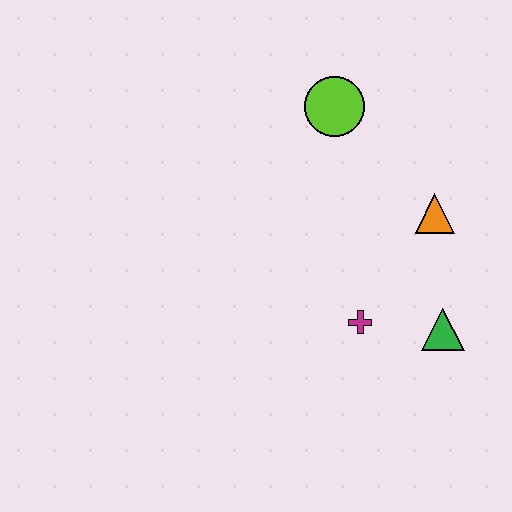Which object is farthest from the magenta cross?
The lime circle is farthest from the magenta cross.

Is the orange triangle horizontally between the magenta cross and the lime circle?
No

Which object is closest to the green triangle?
The magenta cross is closest to the green triangle.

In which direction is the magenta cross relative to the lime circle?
The magenta cross is below the lime circle.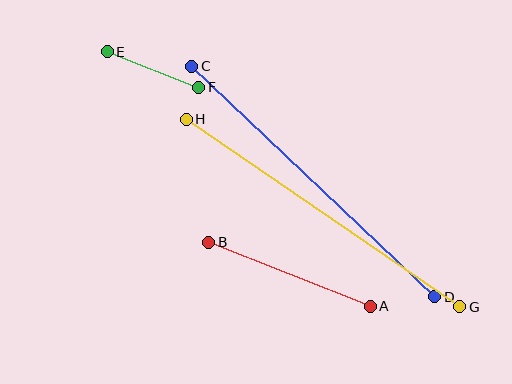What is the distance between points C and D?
The distance is approximately 335 pixels.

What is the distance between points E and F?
The distance is approximately 98 pixels.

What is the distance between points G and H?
The distance is approximately 332 pixels.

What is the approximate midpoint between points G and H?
The midpoint is at approximately (323, 213) pixels.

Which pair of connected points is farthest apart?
Points C and D are farthest apart.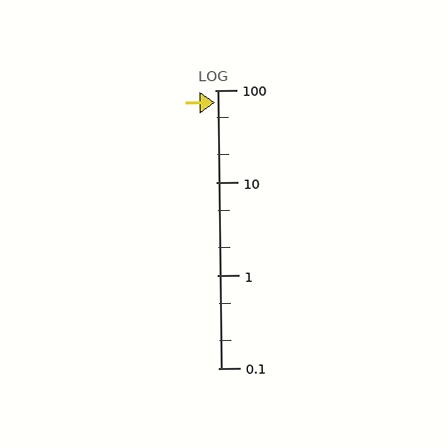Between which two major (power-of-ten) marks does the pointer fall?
The pointer is between 10 and 100.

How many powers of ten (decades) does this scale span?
The scale spans 3 decades, from 0.1 to 100.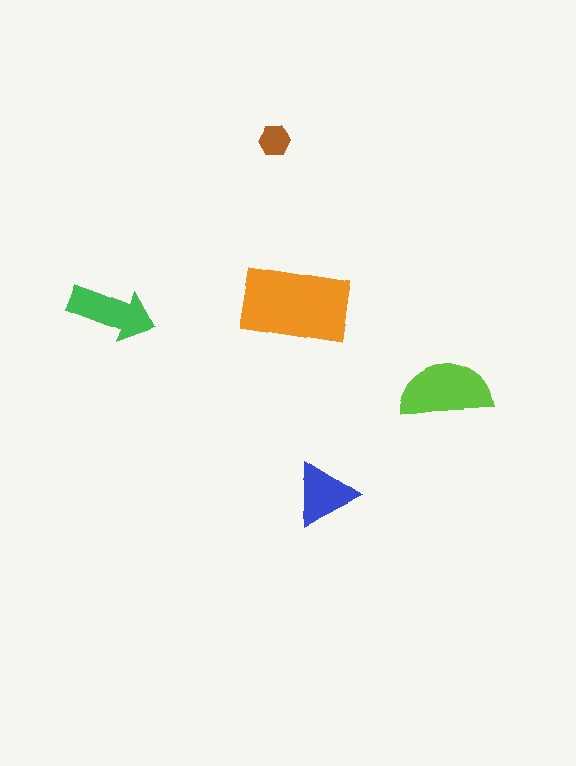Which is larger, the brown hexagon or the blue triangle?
The blue triangle.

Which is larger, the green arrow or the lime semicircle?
The lime semicircle.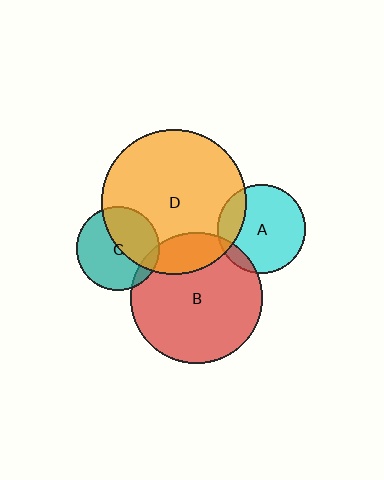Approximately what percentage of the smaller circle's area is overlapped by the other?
Approximately 20%.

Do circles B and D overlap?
Yes.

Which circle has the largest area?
Circle D (orange).